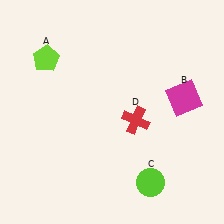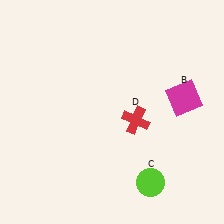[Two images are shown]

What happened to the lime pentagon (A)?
The lime pentagon (A) was removed in Image 2. It was in the top-left area of Image 1.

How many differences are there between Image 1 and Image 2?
There is 1 difference between the two images.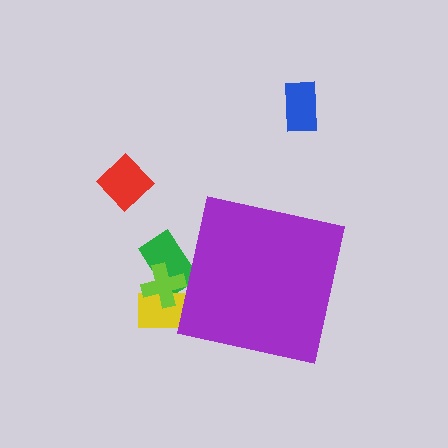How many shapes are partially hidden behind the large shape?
3 shapes are partially hidden.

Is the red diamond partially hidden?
No, the red diamond is fully visible.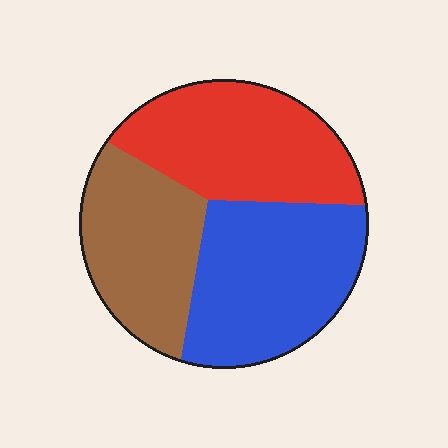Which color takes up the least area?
Brown, at roughly 30%.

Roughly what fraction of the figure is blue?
Blue takes up about three eighths (3/8) of the figure.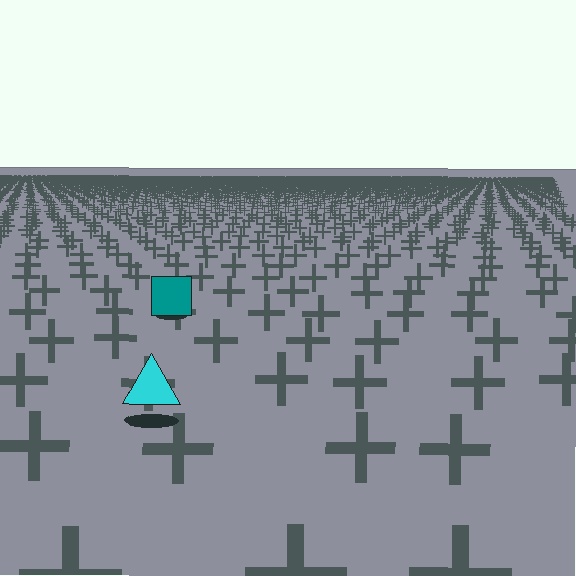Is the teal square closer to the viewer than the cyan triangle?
No. The cyan triangle is closer — you can tell from the texture gradient: the ground texture is coarser near it.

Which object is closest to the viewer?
The cyan triangle is closest. The texture marks near it are larger and more spread out.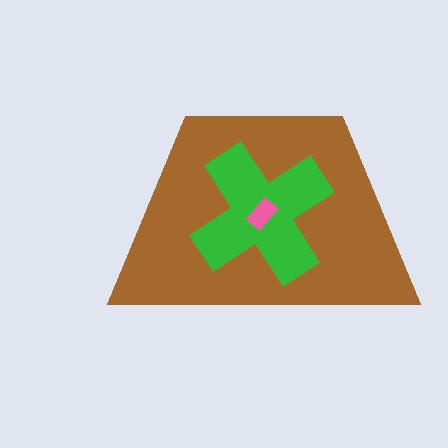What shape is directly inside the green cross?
The pink rectangle.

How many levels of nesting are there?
3.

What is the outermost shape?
The brown trapezoid.